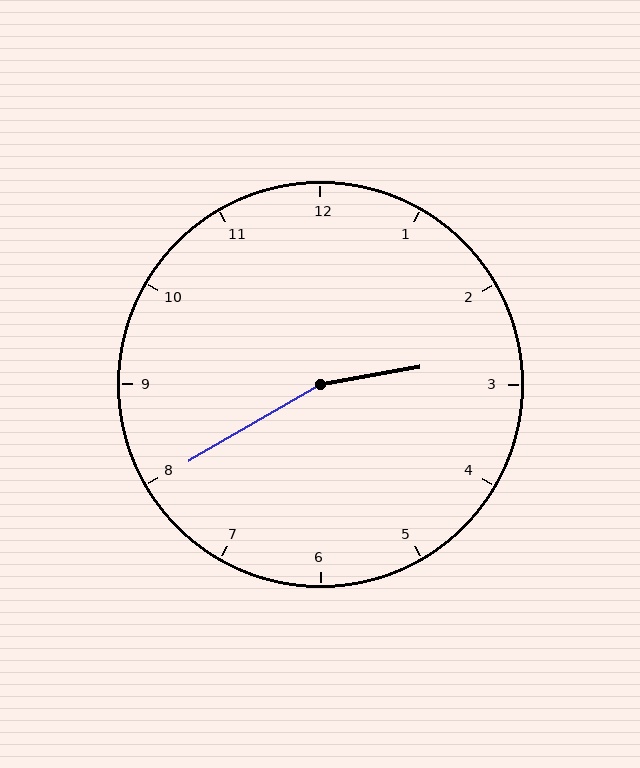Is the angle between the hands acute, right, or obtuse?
It is obtuse.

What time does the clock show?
2:40.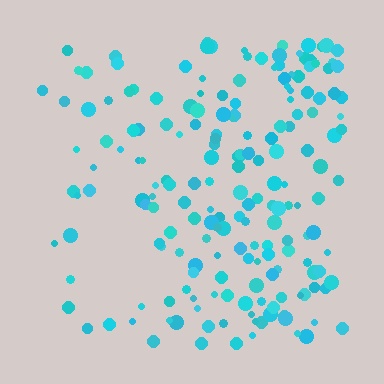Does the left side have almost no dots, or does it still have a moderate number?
Still a moderate number, just noticeably fewer than the right.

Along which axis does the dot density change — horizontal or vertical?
Horizontal.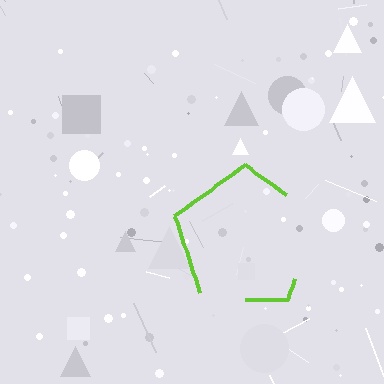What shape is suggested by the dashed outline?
The dashed outline suggests a pentagon.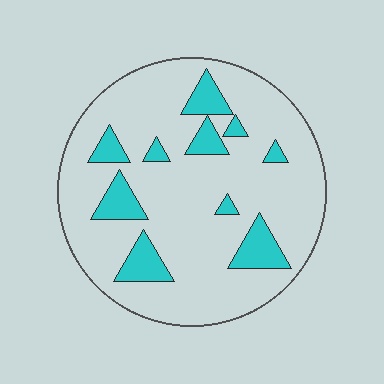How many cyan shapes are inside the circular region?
10.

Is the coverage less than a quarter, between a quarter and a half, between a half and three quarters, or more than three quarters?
Less than a quarter.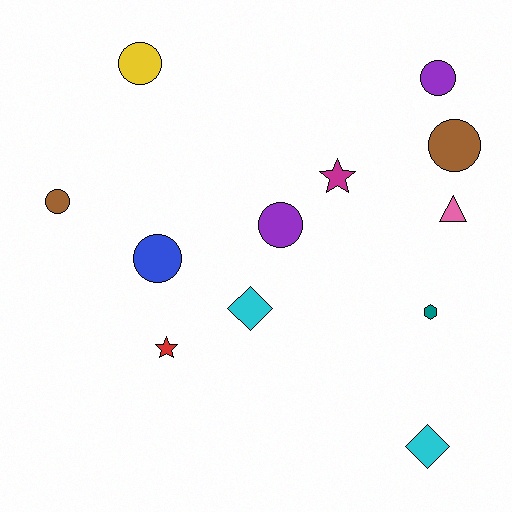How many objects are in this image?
There are 12 objects.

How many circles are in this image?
There are 6 circles.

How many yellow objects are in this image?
There is 1 yellow object.